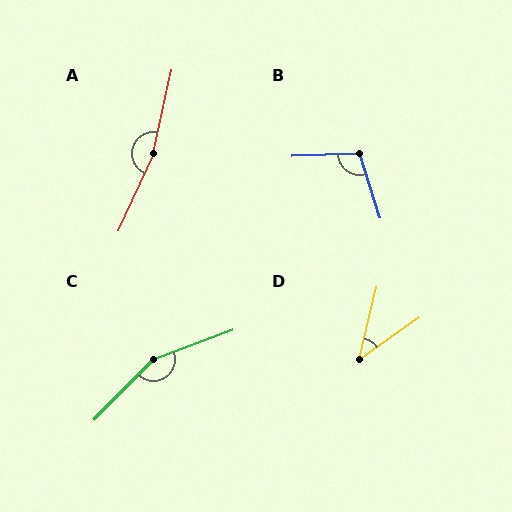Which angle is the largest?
A, at approximately 168 degrees.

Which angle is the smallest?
D, at approximately 41 degrees.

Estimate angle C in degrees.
Approximately 155 degrees.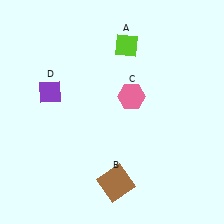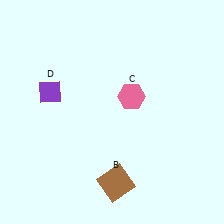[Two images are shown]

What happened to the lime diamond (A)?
The lime diamond (A) was removed in Image 2. It was in the top-right area of Image 1.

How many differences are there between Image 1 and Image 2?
There is 1 difference between the two images.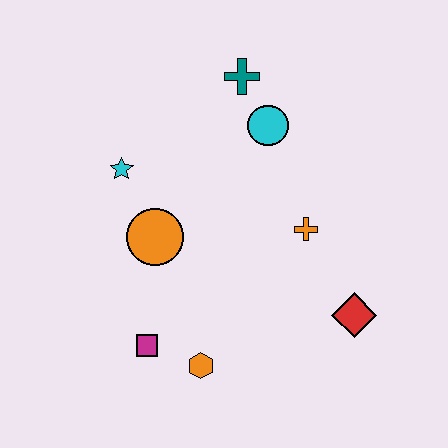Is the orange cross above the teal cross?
No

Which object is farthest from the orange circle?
The red diamond is farthest from the orange circle.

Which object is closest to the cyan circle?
The teal cross is closest to the cyan circle.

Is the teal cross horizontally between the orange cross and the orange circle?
Yes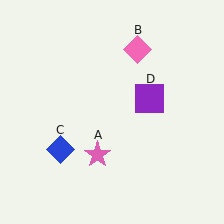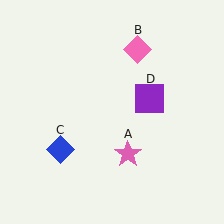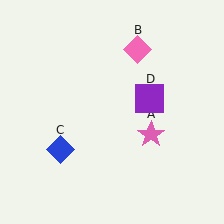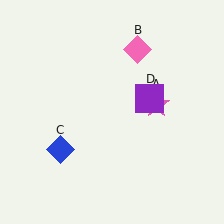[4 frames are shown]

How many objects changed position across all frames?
1 object changed position: pink star (object A).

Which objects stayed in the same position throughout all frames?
Pink diamond (object B) and blue diamond (object C) and purple square (object D) remained stationary.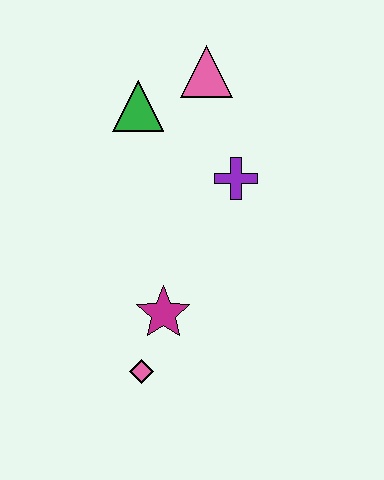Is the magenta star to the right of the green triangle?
Yes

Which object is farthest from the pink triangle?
The pink diamond is farthest from the pink triangle.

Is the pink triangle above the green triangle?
Yes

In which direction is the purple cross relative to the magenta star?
The purple cross is above the magenta star.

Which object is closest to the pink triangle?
The green triangle is closest to the pink triangle.